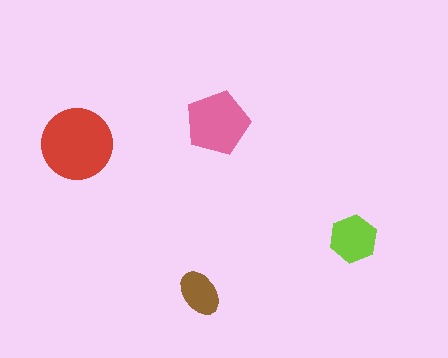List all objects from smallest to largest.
The brown ellipse, the lime hexagon, the pink pentagon, the red circle.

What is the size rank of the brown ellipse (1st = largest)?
4th.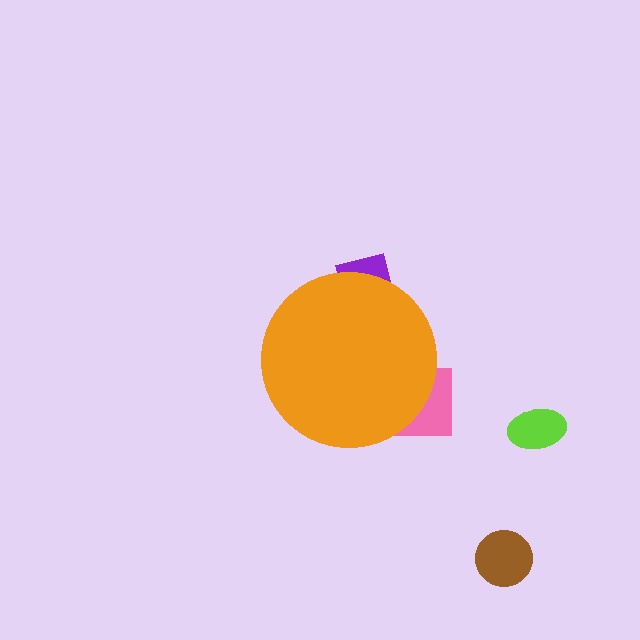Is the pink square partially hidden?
Yes, the pink square is partially hidden behind the orange circle.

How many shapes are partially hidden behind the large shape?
2 shapes are partially hidden.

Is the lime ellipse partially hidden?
No, the lime ellipse is fully visible.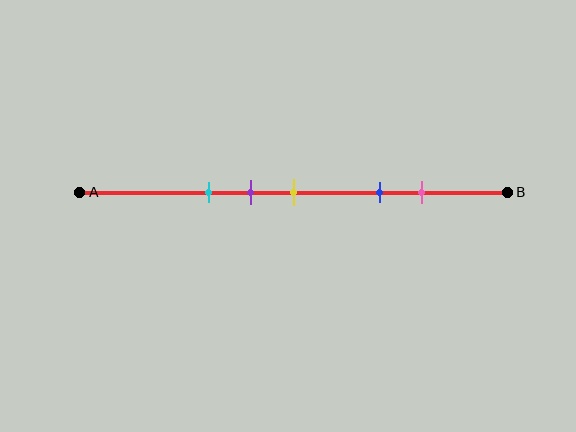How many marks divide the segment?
There are 5 marks dividing the segment.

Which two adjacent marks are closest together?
The purple and yellow marks are the closest adjacent pair.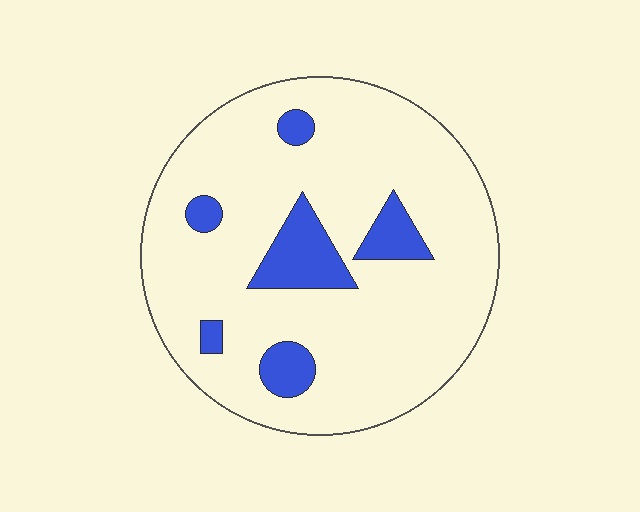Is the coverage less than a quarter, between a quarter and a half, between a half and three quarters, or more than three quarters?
Less than a quarter.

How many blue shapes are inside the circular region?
6.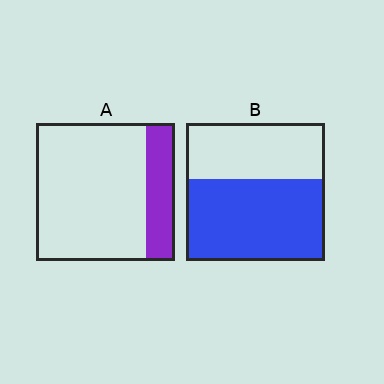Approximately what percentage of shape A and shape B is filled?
A is approximately 20% and B is approximately 60%.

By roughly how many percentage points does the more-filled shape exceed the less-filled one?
By roughly 40 percentage points (B over A).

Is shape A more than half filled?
No.